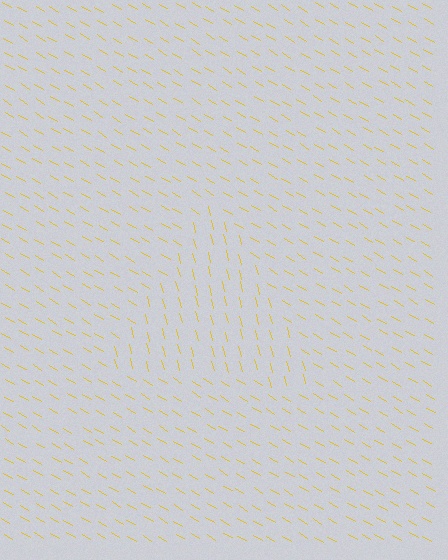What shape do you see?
I see a triangle.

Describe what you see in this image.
The image is filled with small yellow line segments. A triangle region in the image has lines oriented differently from the surrounding lines, creating a visible texture boundary.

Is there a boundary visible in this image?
Yes, there is a texture boundary formed by a change in line orientation.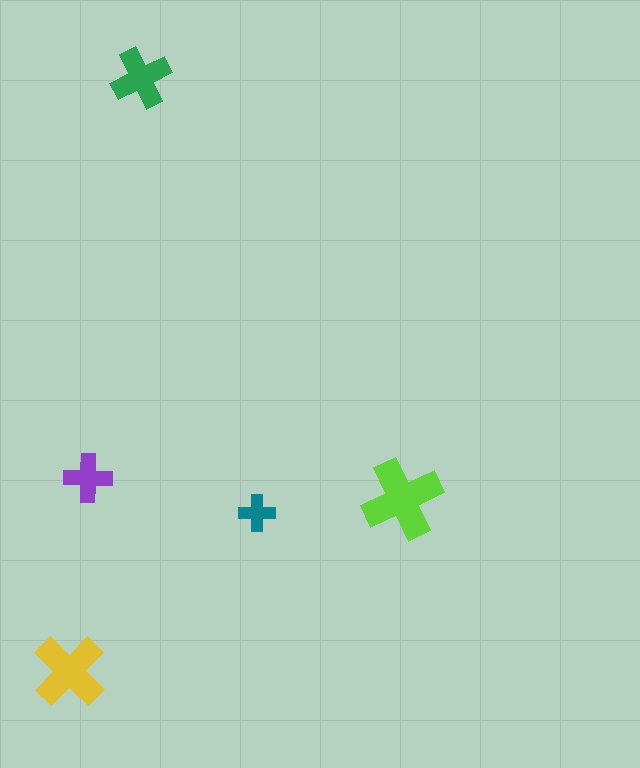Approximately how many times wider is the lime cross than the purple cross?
About 1.5 times wider.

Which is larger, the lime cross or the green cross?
The lime one.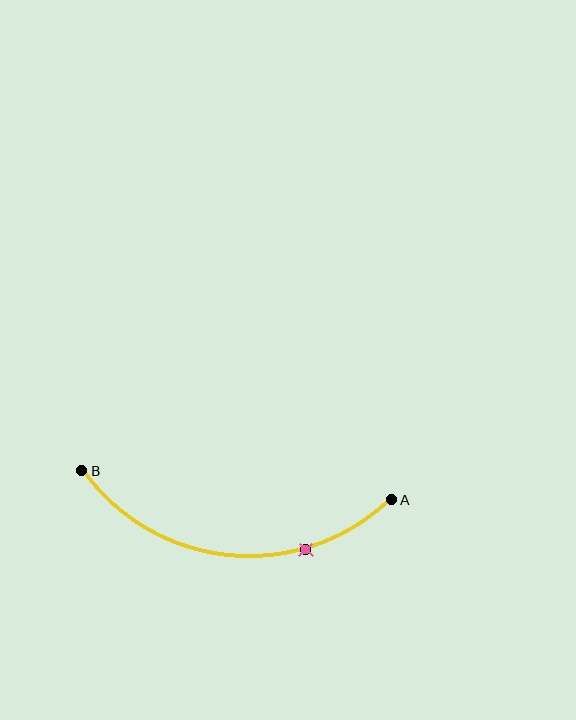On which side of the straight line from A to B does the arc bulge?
The arc bulges below the straight line connecting A and B.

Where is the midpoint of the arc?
The arc midpoint is the point on the curve farthest from the straight line joining A and B. It sits below that line.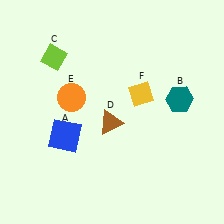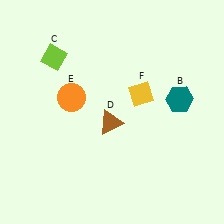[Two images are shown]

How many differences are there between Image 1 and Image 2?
There is 1 difference between the two images.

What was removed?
The blue square (A) was removed in Image 2.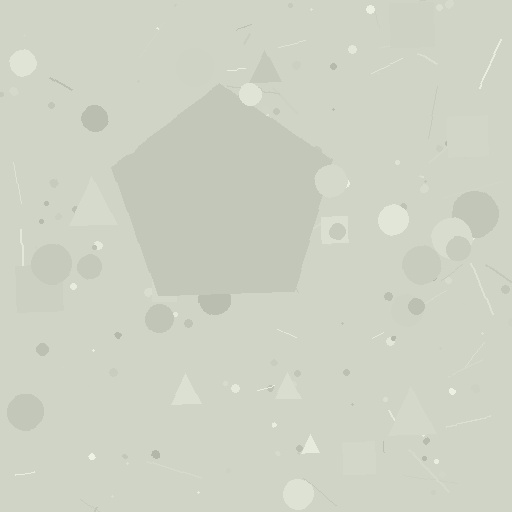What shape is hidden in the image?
A pentagon is hidden in the image.